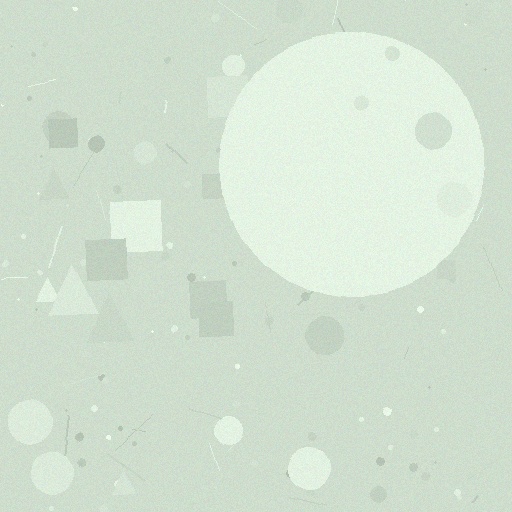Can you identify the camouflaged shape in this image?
The camouflaged shape is a circle.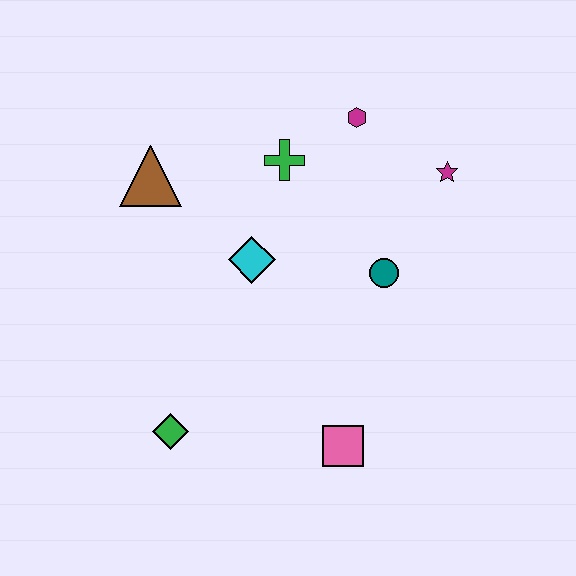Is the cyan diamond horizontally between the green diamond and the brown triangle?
No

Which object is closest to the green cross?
The magenta hexagon is closest to the green cross.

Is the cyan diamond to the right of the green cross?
No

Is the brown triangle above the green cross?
No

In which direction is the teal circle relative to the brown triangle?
The teal circle is to the right of the brown triangle.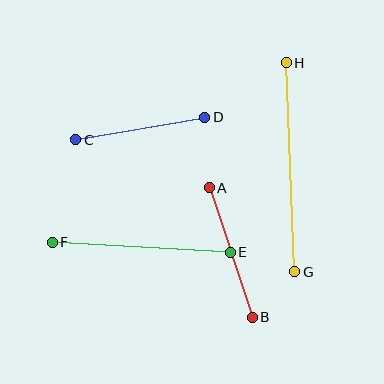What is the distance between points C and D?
The distance is approximately 131 pixels.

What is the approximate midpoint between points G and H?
The midpoint is at approximately (290, 167) pixels.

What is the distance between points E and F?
The distance is approximately 178 pixels.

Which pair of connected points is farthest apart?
Points G and H are farthest apart.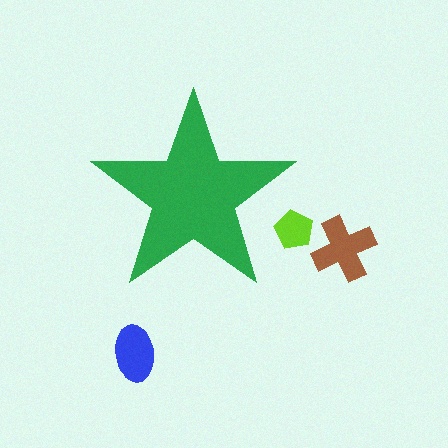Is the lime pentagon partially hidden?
Yes, the lime pentagon is partially hidden behind the green star.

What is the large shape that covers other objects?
A green star.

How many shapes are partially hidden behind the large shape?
1 shape is partially hidden.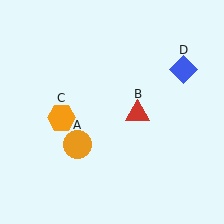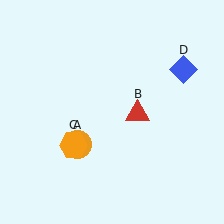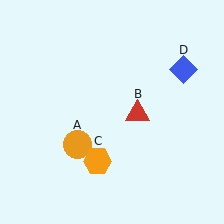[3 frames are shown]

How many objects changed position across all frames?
1 object changed position: orange hexagon (object C).